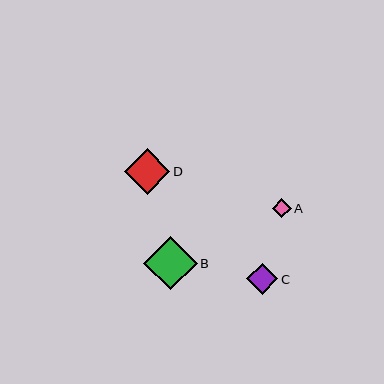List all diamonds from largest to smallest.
From largest to smallest: B, D, C, A.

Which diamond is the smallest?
Diamond A is the smallest with a size of approximately 19 pixels.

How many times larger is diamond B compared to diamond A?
Diamond B is approximately 2.9 times the size of diamond A.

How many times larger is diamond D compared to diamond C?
Diamond D is approximately 1.5 times the size of diamond C.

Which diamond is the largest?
Diamond B is the largest with a size of approximately 54 pixels.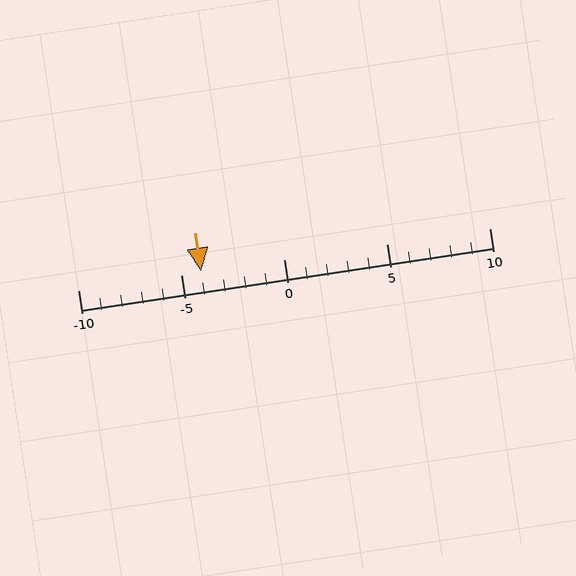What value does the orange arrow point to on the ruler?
The orange arrow points to approximately -4.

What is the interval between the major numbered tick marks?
The major tick marks are spaced 5 units apart.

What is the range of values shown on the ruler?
The ruler shows values from -10 to 10.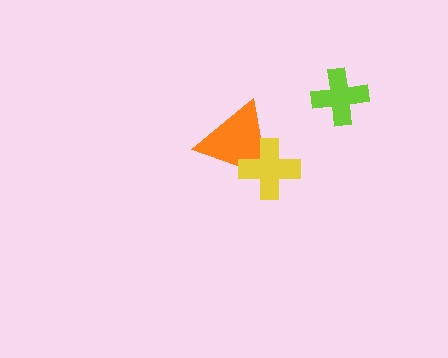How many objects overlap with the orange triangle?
1 object overlaps with the orange triangle.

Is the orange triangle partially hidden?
Yes, it is partially covered by another shape.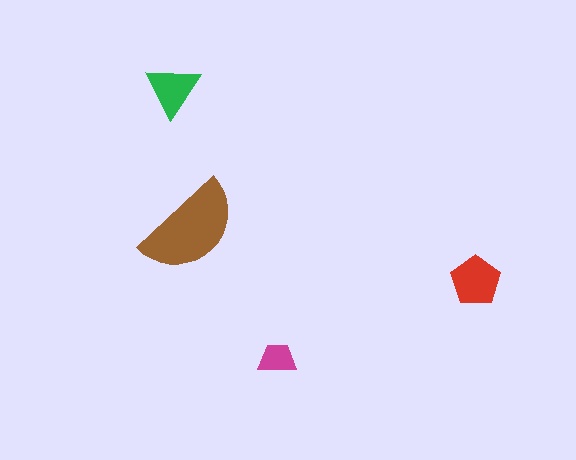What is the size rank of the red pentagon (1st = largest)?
2nd.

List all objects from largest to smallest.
The brown semicircle, the red pentagon, the green triangle, the magenta trapezoid.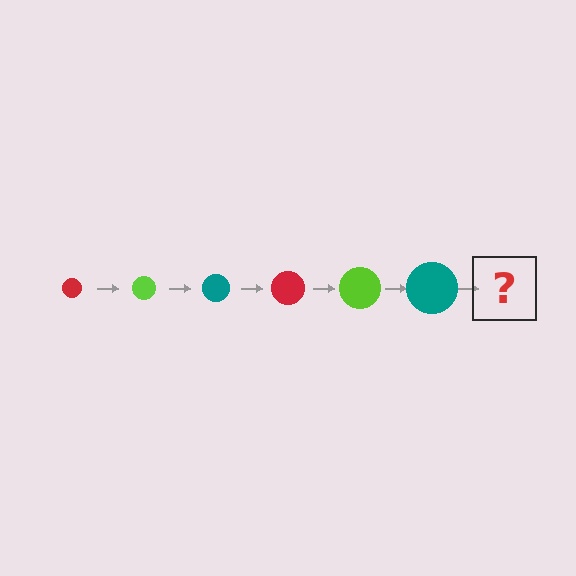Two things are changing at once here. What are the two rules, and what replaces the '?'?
The two rules are that the circle grows larger each step and the color cycles through red, lime, and teal. The '?' should be a red circle, larger than the previous one.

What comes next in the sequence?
The next element should be a red circle, larger than the previous one.